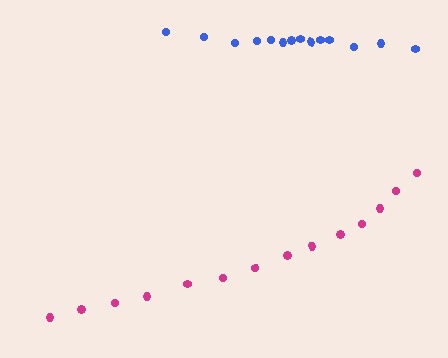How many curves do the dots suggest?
There are 2 distinct paths.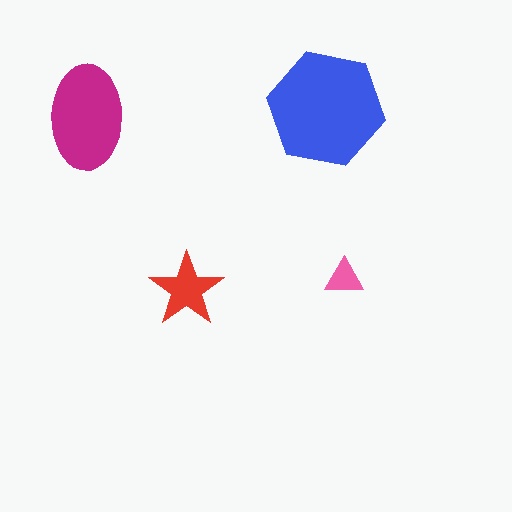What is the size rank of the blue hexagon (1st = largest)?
1st.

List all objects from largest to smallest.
The blue hexagon, the magenta ellipse, the red star, the pink triangle.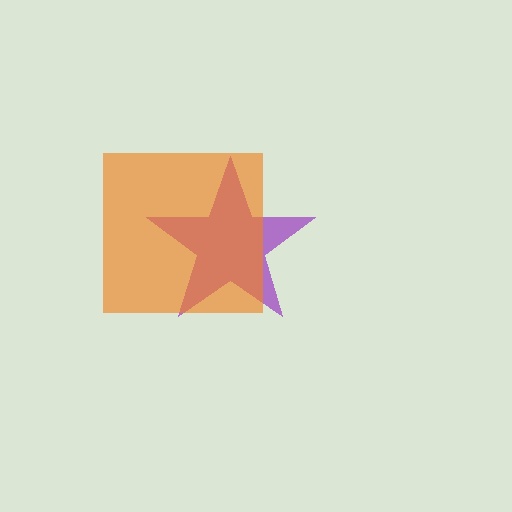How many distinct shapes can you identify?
There are 2 distinct shapes: a purple star, an orange square.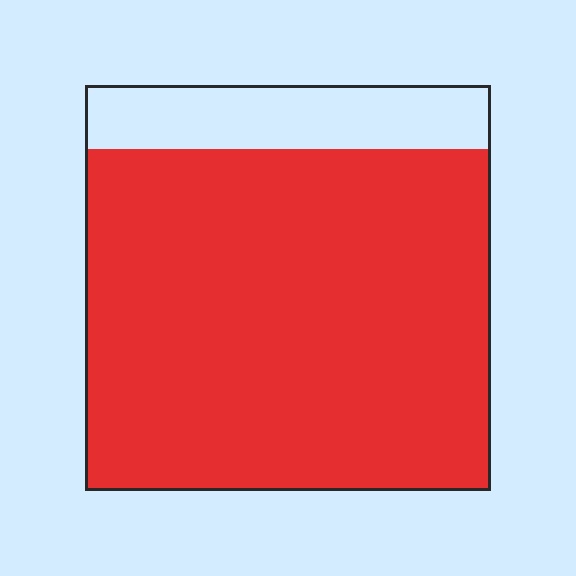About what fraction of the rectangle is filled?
About five sixths (5/6).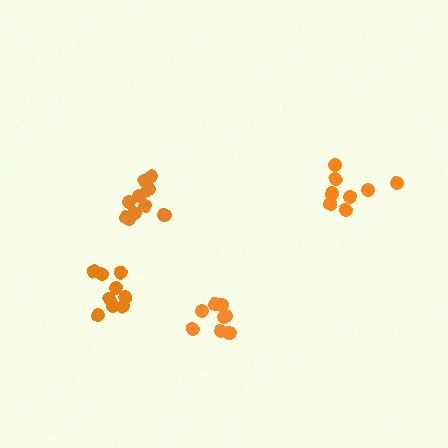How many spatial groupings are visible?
There are 4 spatial groupings.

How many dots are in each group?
Group 1: 10 dots, Group 2: 9 dots, Group 3: 9 dots, Group 4: 8 dots (36 total).